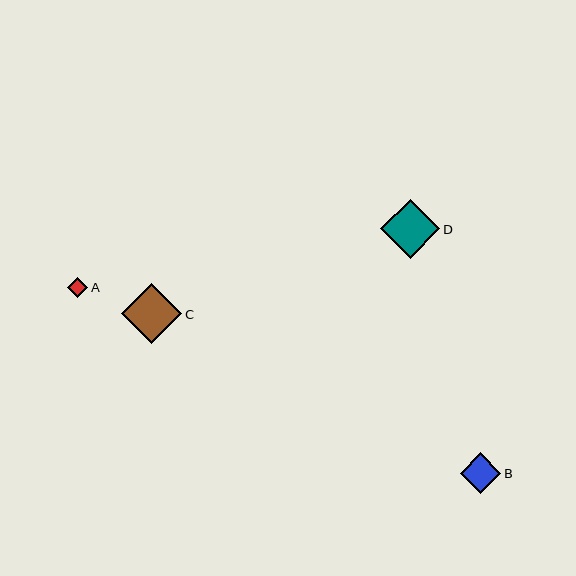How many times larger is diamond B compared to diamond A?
Diamond B is approximately 2.0 times the size of diamond A.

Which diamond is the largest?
Diamond C is the largest with a size of approximately 60 pixels.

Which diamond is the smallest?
Diamond A is the smallest with a size of approximately 20 pixels.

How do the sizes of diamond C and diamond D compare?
Diamond C and diamond D are approximately the same size.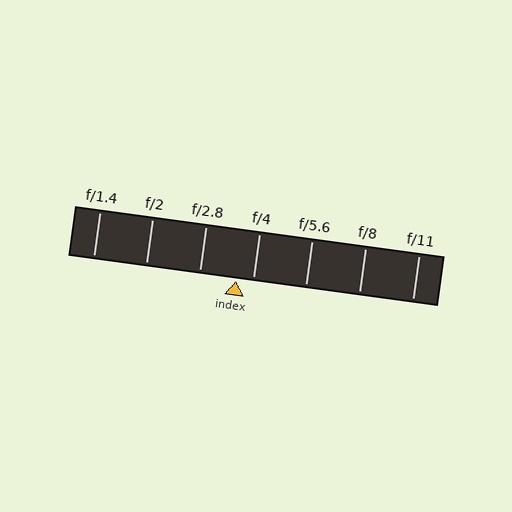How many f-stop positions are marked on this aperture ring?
There are 7 f-stop positions marked.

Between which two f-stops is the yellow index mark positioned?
The index mark is between f/2.8 and f/4.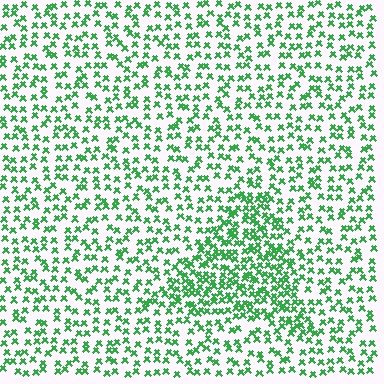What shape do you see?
I see a triangle.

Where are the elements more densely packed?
The elements are more densely packed inside the triangle boundary.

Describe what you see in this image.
The image contains small green elements arranged at two different densities. A triangle-shaped region is visible where the elements are more densely packed than the surrounding area.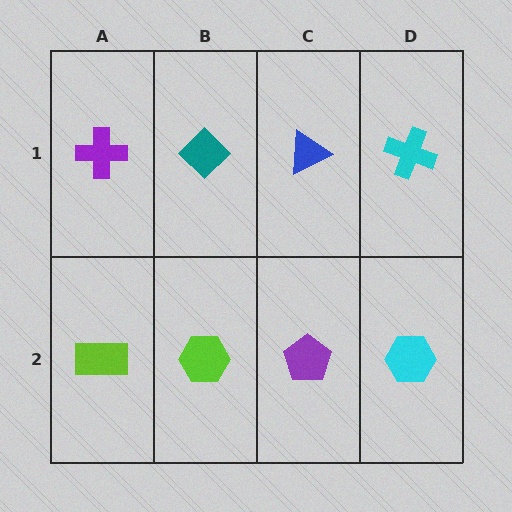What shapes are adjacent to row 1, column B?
A lime hexagon (row 2, column B), a purple cross (row 1, column A), a blue triangle (row 1, column C).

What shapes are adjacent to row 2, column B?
A teal diamond (row 1, column B), a lime rectangle (row 2, column A), a purple pentagon (row 2, column C).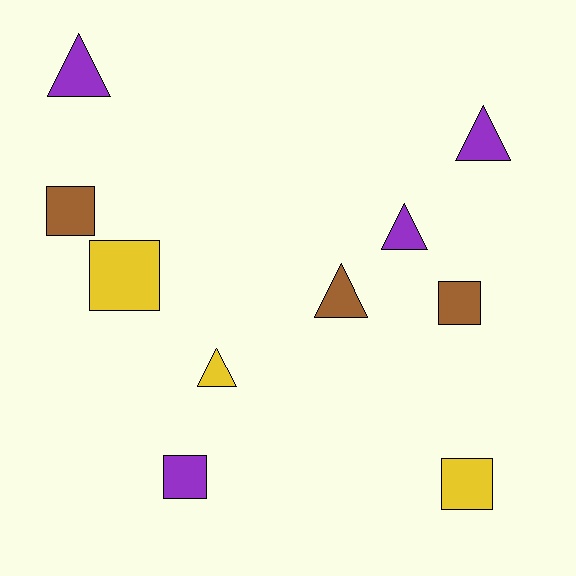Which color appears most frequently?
Purple, with 4 objects.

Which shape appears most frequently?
Triangle, with 5 objects.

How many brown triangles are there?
There is 1 brown triangle.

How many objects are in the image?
There are 10 objects.